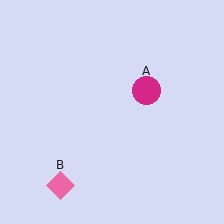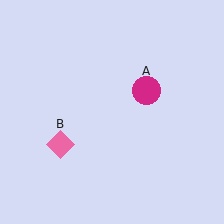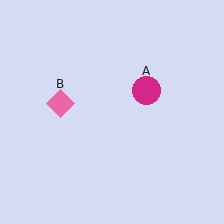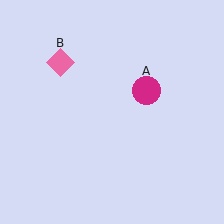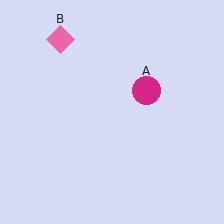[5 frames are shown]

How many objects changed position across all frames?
1 object changed position: pink diamond (object B).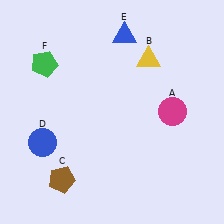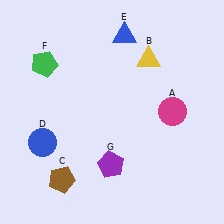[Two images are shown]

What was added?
A purple pentagon (G) was added in Image 2.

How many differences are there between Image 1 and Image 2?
There is 1 difference between the two images.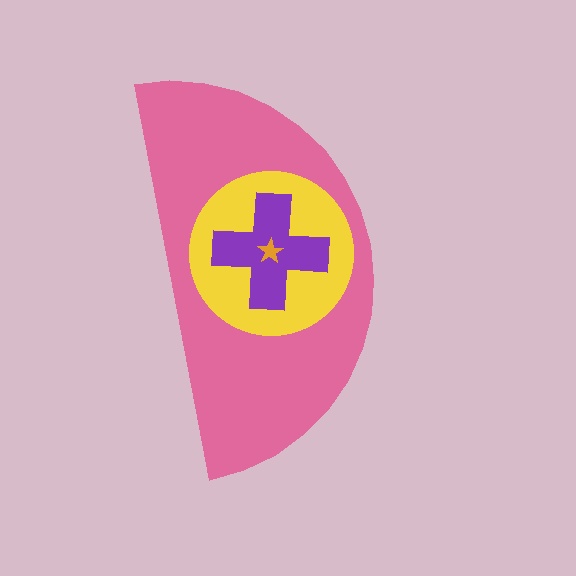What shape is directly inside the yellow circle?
The purple cross.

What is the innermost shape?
The orange star.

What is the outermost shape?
The pink semicircle.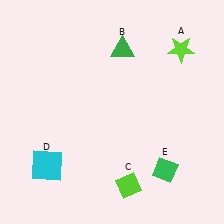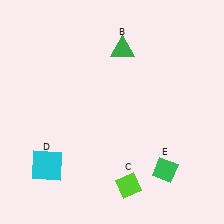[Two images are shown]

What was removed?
The lime star (A) was removed in Image 2.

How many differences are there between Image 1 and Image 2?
There is 1 difference between the two images.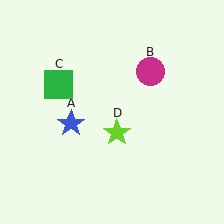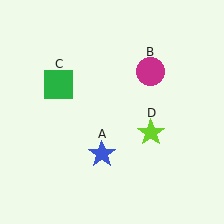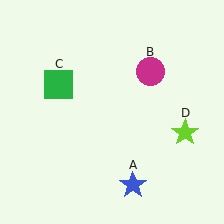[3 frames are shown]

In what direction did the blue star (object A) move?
The blue star (object A) moved down and to the right.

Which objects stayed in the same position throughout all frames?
Magenta circle (object B) and green square (object C) remained stationary.